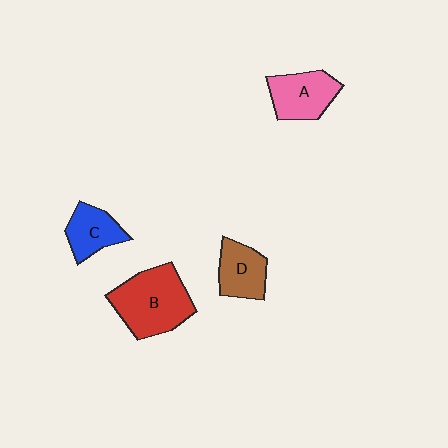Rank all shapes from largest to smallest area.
From largest to smallest: B (red), A (pink), D (brown), C (blue).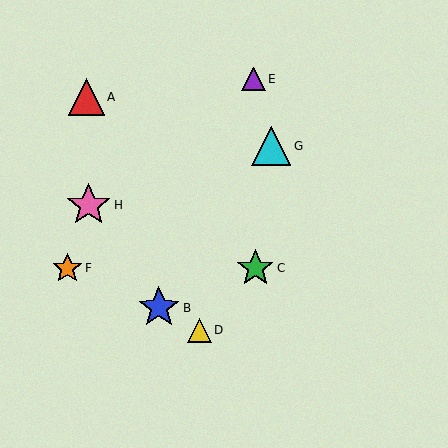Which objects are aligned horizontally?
Objects C, F are aligned horizontally.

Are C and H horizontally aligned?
No, C is at y≈268 and H is at y≈205.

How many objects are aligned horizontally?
2 objects (C, F) are aligned horizontally.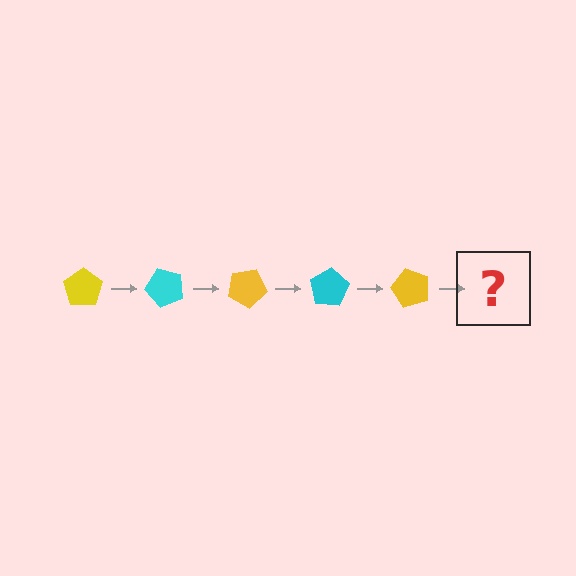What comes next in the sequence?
The next element should be a cyan pentagon, rotated 250 degrees from the start.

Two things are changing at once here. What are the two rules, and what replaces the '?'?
The two rules are that it rotates 50 degrees each step and the color cycles through yellow and cyan. The '?' should be a cyan pentagon, rotated 250 degrees from the start.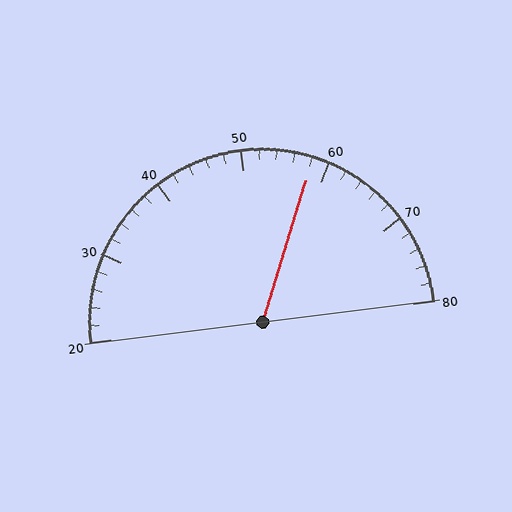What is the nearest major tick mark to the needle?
The nearest major tick mark is 60.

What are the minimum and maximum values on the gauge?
The gauge ranges from 20 to 80.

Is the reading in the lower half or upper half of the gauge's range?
The reading is in the upper half of the range (20 to 80).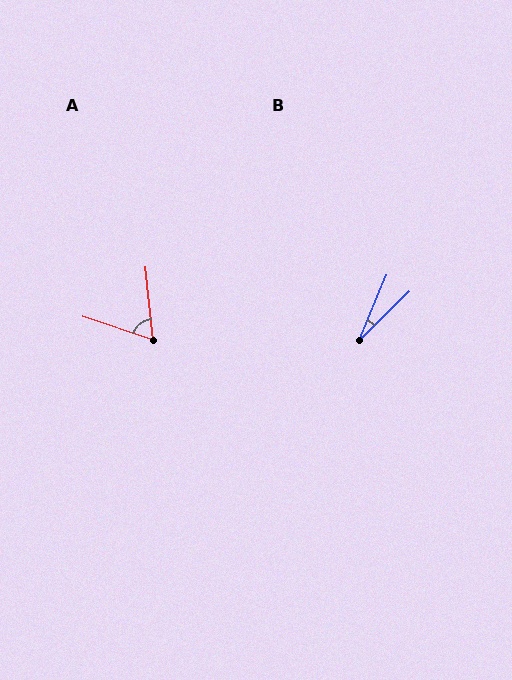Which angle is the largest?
A, at approximately 66 degrees.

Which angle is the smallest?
B, at approximately 23 degrees.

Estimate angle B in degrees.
Approximately 23 degrees.